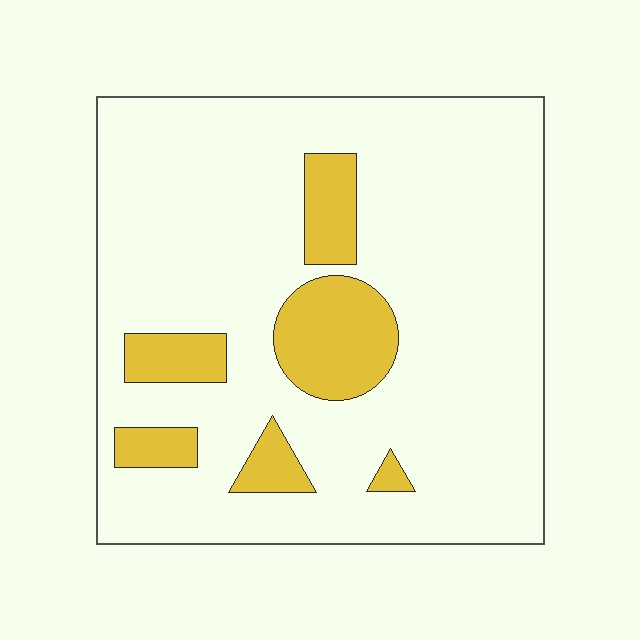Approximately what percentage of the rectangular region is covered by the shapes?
Approximately 15%.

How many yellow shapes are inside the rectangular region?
6.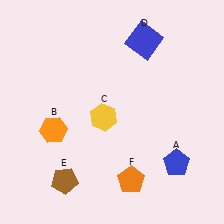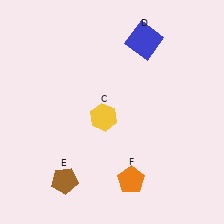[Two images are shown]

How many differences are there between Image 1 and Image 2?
There are 2 differences between the two images.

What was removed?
The orange hexagon (B), the blue pentagon (A) were removed in Image 2.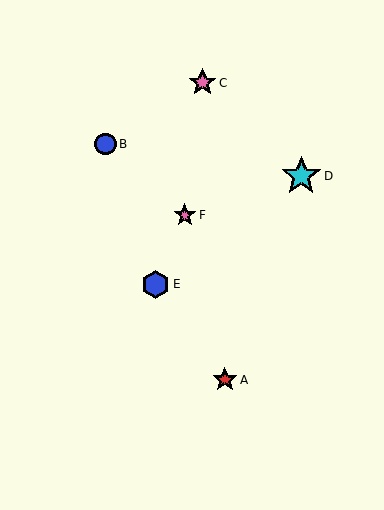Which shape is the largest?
The cyan star (labeled D) is the largest.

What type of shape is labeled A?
Shape A is a red star.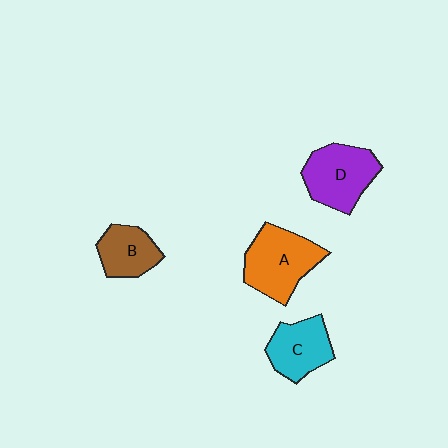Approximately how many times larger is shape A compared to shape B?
Approximately 1.6 times.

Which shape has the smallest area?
Shape B (brown).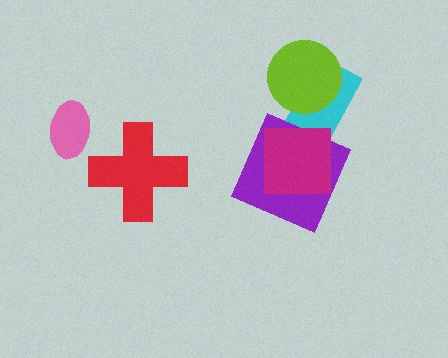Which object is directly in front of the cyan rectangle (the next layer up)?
The lime circle is directly in front of the cyan rectangle.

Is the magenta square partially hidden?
No, no other shape covers it.